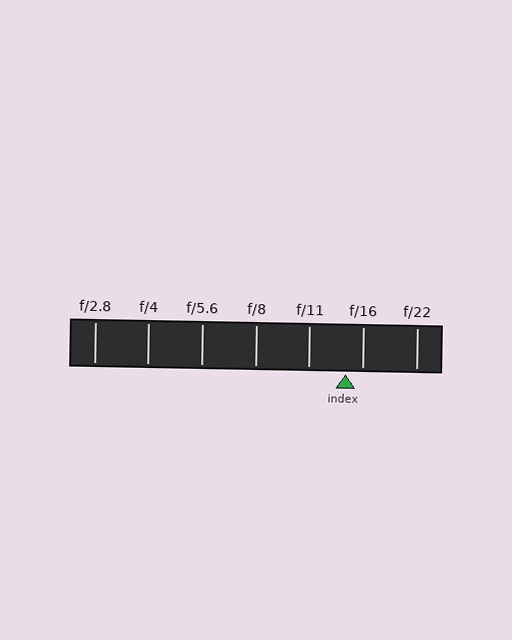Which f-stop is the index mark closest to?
The index mark is closest to f/16.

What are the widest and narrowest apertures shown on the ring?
The widest aperture shown is f/2.8 and the narrowest is f/22.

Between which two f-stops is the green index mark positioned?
The index mark is between f/11 and f/16.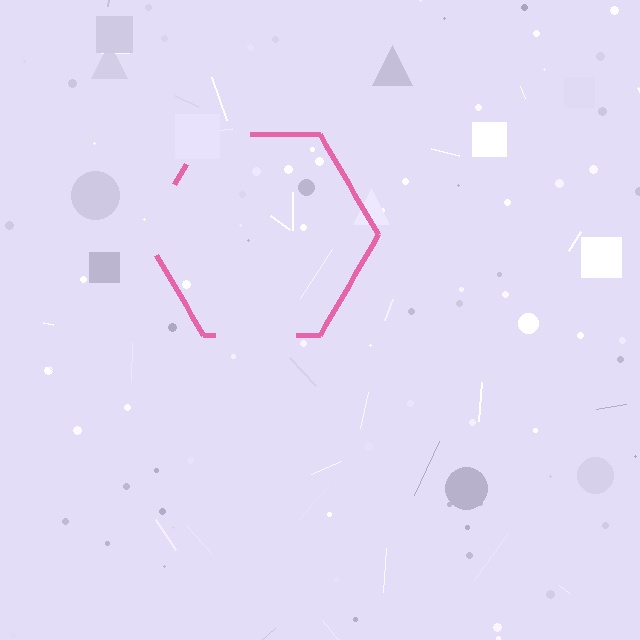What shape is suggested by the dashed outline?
The dashed outline suggests a hexagon.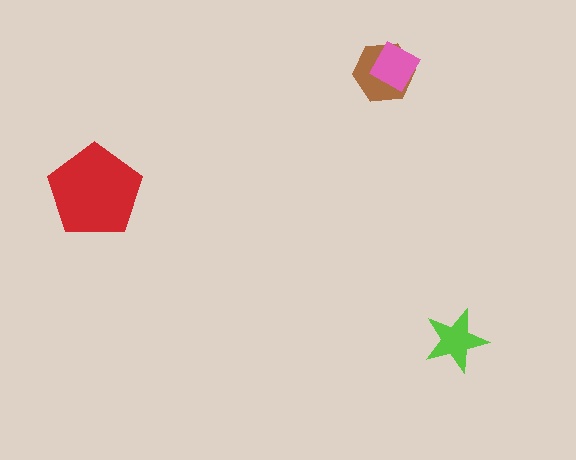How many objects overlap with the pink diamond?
1 object overlaps with the pink diamond.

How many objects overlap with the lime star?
0 objects overlap with the lime star.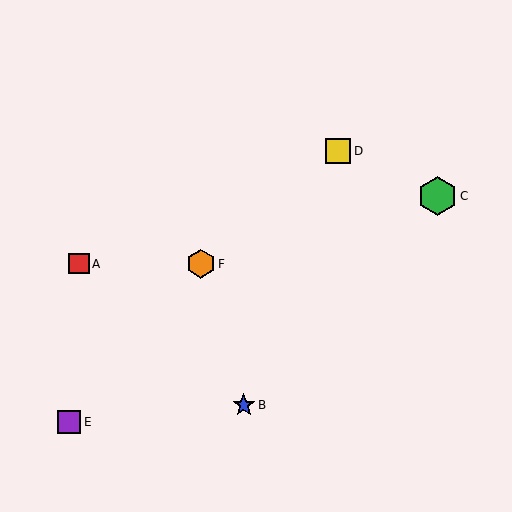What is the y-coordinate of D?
Object D is at y≈151.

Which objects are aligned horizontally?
Objects A, F are aligned horizontally.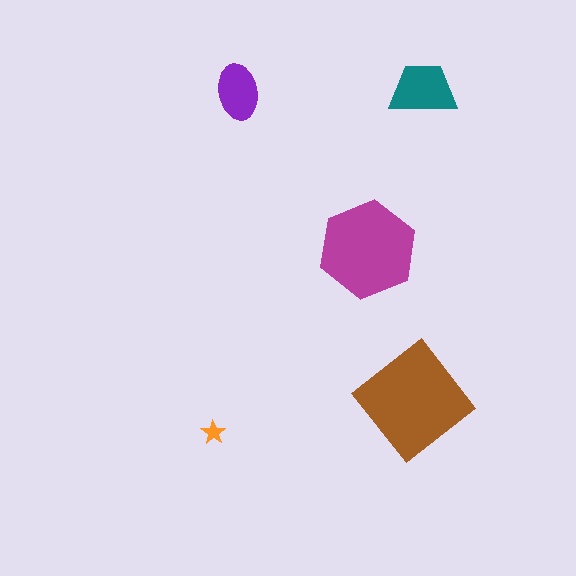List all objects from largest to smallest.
The brown diamond, the magenta hexagon, the teal trapezoid, the purple ellipse, the orange star.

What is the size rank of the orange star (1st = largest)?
5th.